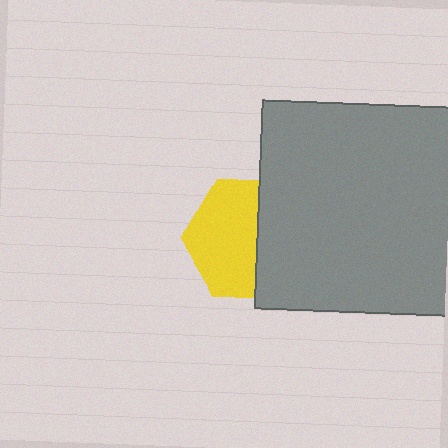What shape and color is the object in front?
The object in front is a gray square.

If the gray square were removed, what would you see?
You would see the complete yellow hexagon.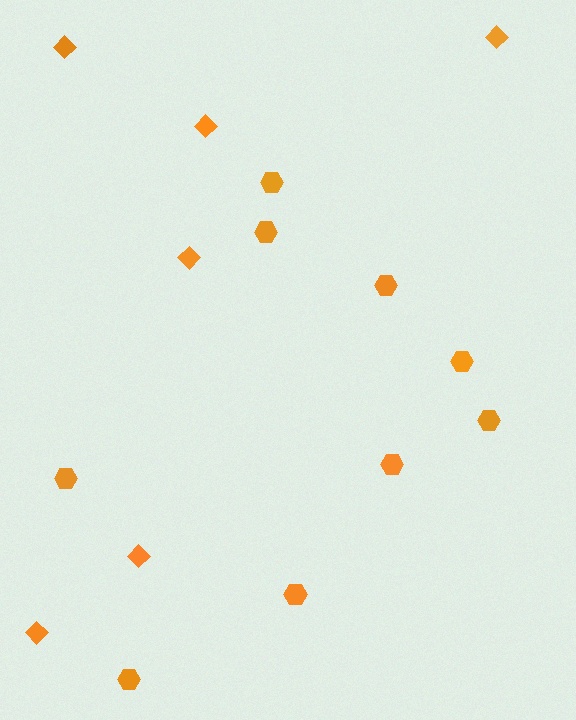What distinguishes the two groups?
There are 2 groups: one group of diamonds (6) and one group of hexagons (9).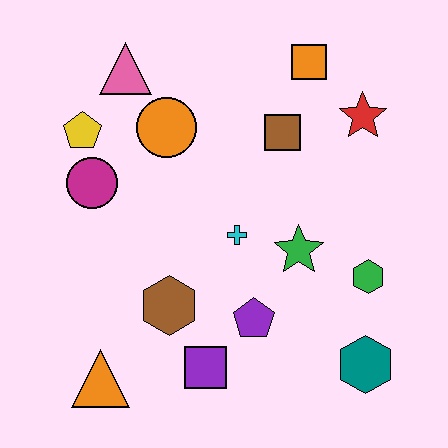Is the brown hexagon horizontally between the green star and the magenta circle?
Yes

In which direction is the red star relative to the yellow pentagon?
The red star is to the right of the yellow pentagon.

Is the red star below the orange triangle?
No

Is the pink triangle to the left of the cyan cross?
Yes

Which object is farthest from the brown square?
The orange triangle is farthest from the brown square.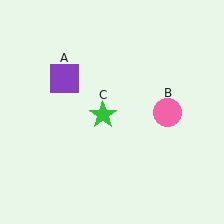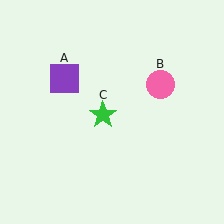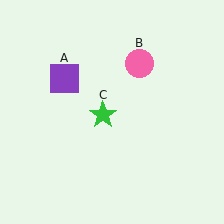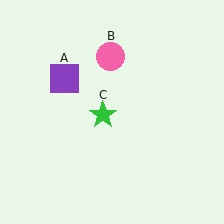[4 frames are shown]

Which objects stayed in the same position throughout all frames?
Purple square (object A) and green star (object C) remained stationary.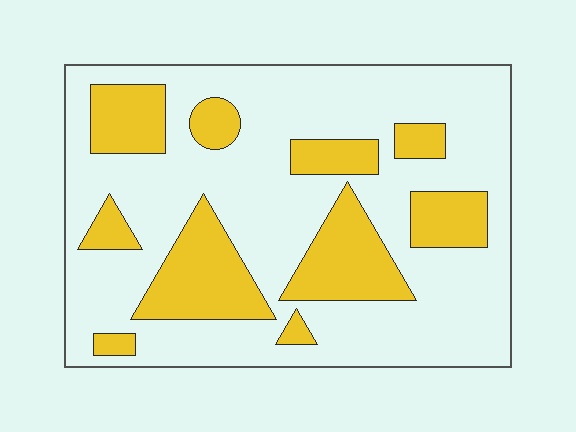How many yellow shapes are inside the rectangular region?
10.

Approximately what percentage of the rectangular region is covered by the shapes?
Approximately 30%.